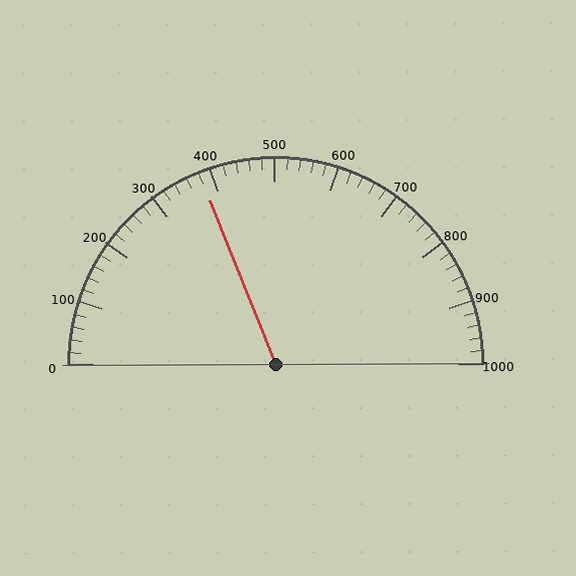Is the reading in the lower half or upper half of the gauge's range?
The reading is in the lower half of the range (0 to 1000).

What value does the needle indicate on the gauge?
The needle indicates approximately 380.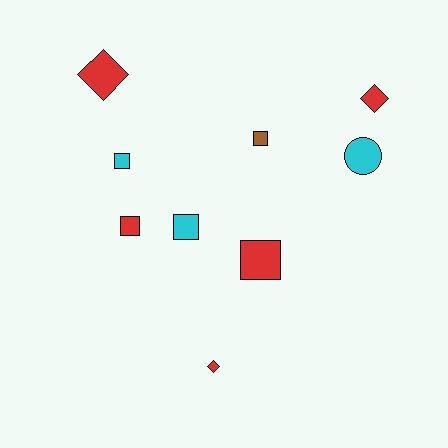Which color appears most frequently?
Red, with 5 objects.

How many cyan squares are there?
There are 2 cyan squares.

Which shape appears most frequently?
Square, with 5 objects.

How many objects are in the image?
There are 9 objects.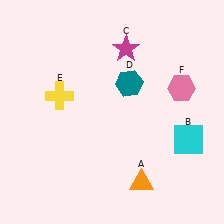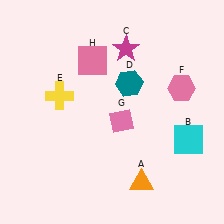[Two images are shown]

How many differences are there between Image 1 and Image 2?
There are 2 differences between the two images.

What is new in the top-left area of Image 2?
A pink square (H) was added in the top-left area of Image 2.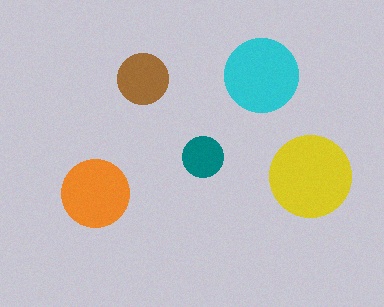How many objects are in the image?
There are 5 objects in the image.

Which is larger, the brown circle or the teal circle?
The brown one.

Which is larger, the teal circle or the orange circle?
The orange one.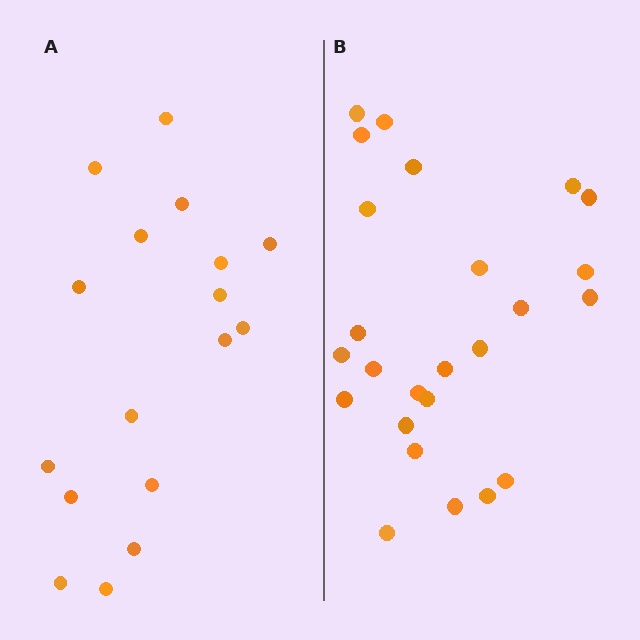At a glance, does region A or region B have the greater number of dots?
Region B (the right region) has more dots.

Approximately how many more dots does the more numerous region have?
Region B has roughly 8 or so more dots than region A.